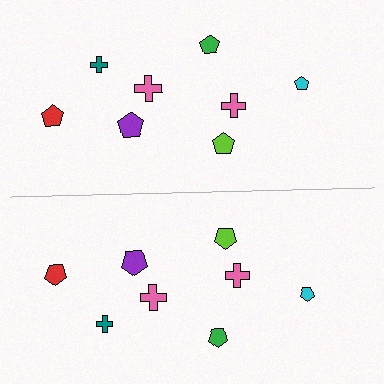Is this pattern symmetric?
Yes, this pattern has bilateral (reflection) symmetry.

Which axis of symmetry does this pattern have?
The pattern has a horizontal axis of symmetry running through the center of the image.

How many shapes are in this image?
There are 16 shapes in this image.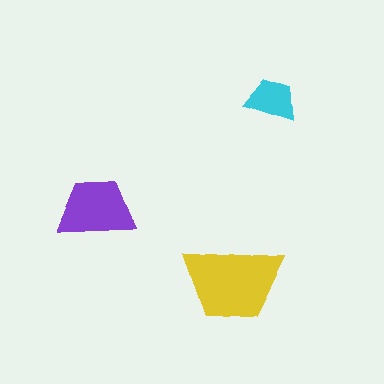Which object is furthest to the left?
The purple trapezoid is leftmost.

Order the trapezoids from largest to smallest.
the yellow one, the purple one, the cyan one.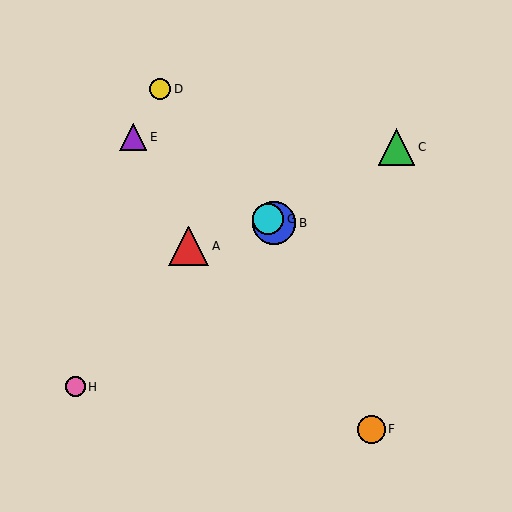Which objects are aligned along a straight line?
Objects B, E, G are aligned along a straight line.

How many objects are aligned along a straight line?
3 objects (B, E, G) are aligned along a straight line.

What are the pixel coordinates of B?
Object B is at (274, 223).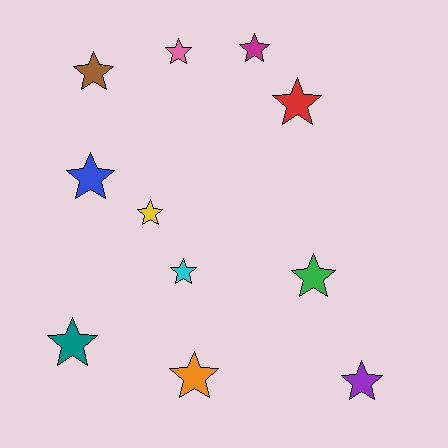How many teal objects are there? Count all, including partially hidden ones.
There is 1 teal object.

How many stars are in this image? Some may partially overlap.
There are 11 stars.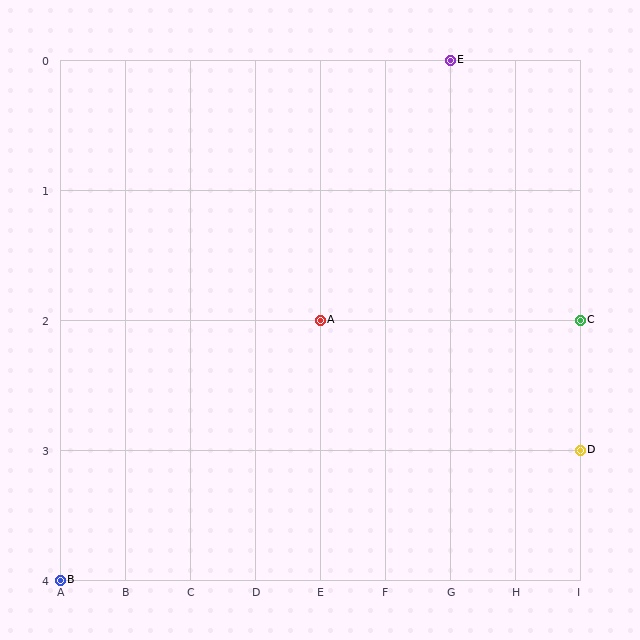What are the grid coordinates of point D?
Point D is at grid coordinates (I, 3).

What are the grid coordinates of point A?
Point A is at grid coordinates (E, 2).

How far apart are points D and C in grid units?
Points D and C are 1 row apart.